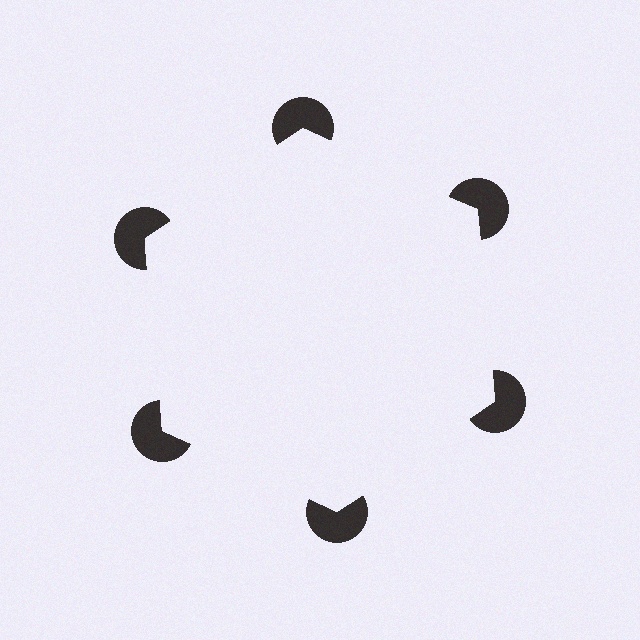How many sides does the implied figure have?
6 sides.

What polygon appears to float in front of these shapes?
An illusory hexagon — its edges are inferred from the aligned wedge cuts in the pac-man discs, not physically drawn.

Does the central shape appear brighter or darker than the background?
It typically appears slightly brighter than the background, even though no actual brightness change is drawn.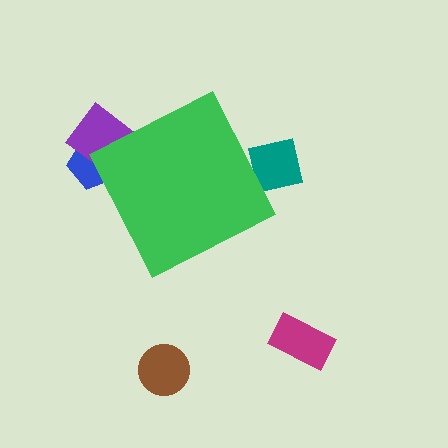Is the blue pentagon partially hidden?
Yes, the blue pentagon is partially hidden behind the green diamond.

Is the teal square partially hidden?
Yes, the teal square is partially hidden behind the green diamond.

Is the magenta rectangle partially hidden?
No, the magenta rectangle is fully visible.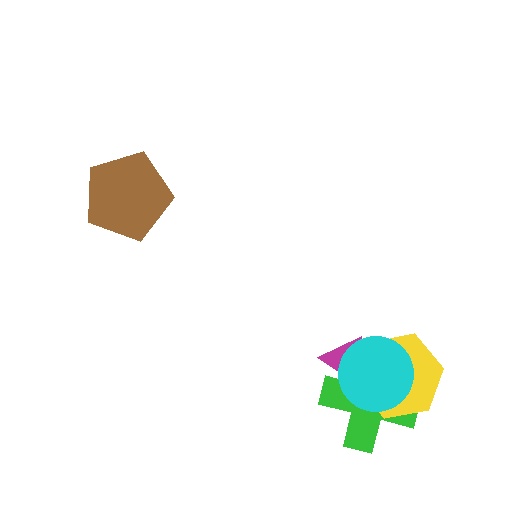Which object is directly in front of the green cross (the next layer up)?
The yellow hexagon is directly in front of the green cross.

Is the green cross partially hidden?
Yes, it is partially covered by another shape.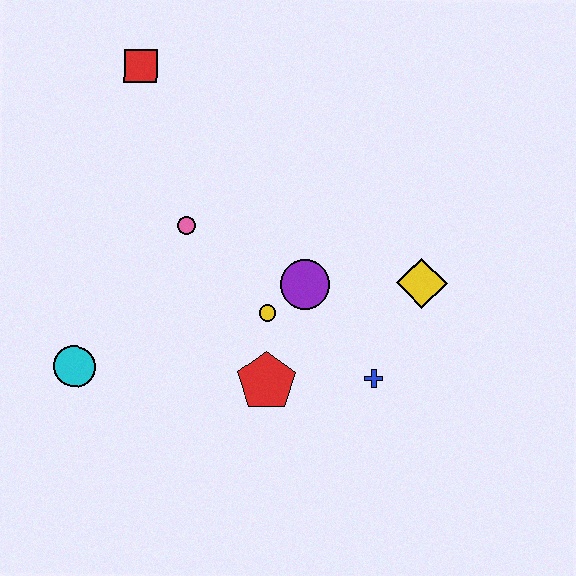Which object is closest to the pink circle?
The yellow circle is closest to the pink circle.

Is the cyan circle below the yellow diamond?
Yes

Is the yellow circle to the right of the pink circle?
Yes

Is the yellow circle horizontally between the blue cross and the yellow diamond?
No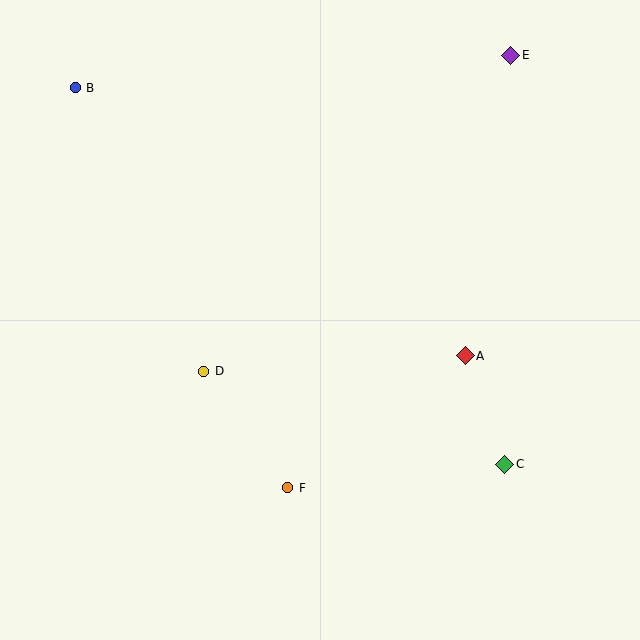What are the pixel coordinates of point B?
Point B is at (75, 88).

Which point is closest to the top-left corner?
Point B is closest to the top-left corner.